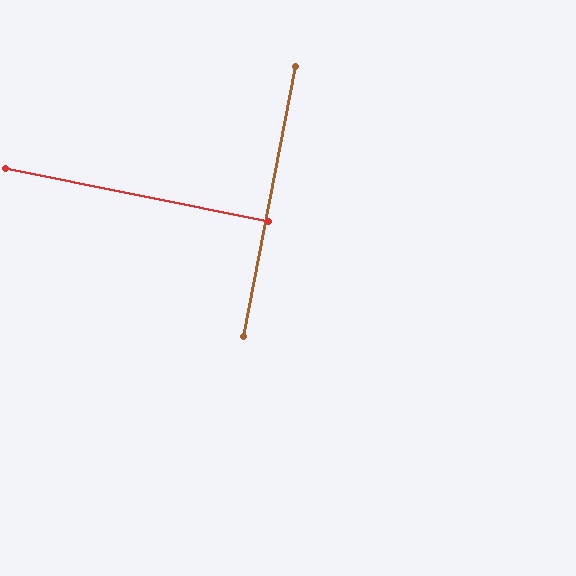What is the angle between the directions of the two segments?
Approximately 89 degrees.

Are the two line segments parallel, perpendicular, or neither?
Perpendicular — they meet at approximately 89°.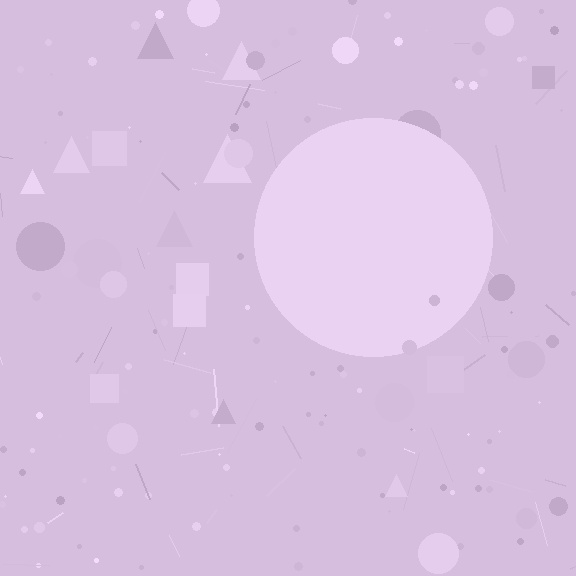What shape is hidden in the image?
A circle is hidden in the image.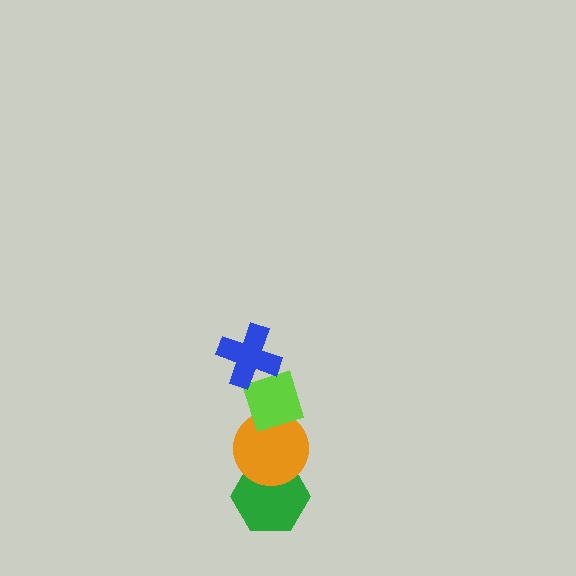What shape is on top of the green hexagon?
The orange circle is on top of the green hexagon.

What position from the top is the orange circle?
The orange circle is 3rd from the top.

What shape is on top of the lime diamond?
The blue cross is on top of the lime diamond.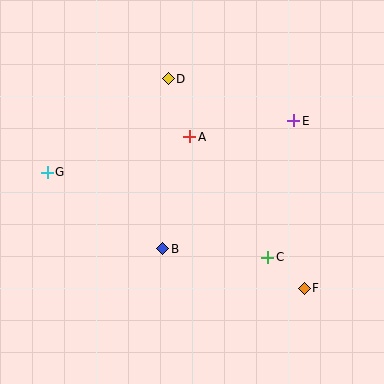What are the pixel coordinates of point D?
Point D is at (168, 79).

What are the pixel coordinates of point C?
Point C is at (268, 257).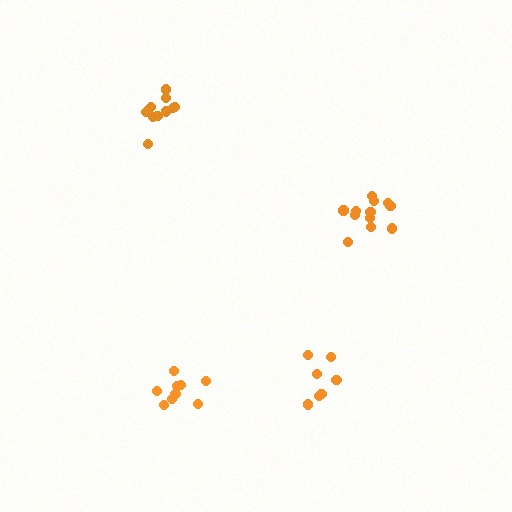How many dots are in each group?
Group 1: 11 dots, Group 2: 12 dots, Group 3: 7 dots, Group 4: 9 dots (39 total).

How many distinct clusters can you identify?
There are 4 distinct clusters.